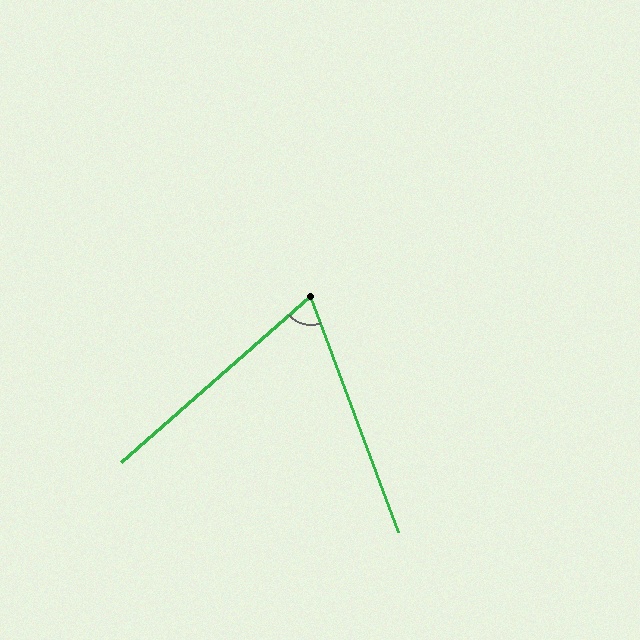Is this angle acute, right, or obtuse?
It is acute.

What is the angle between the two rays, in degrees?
Approximately 69 degrees.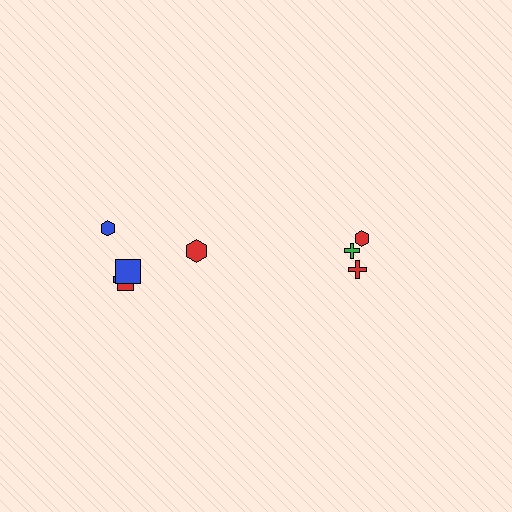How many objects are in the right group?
There are 3 objects.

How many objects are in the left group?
There are 6 objects.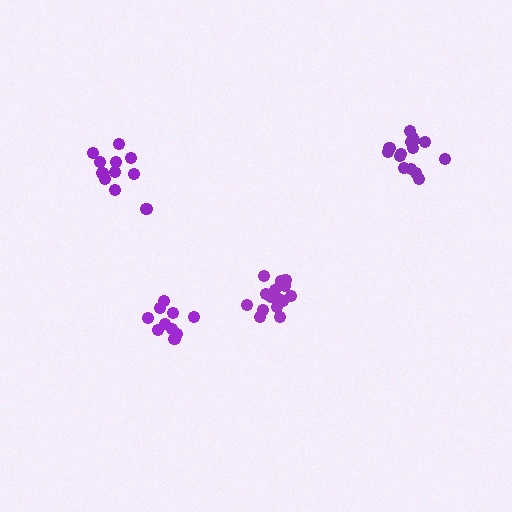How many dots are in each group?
Group 1: 15 dots, Group 2: 11 dots, Group 3: 10 dots, Group 4: 15 dots (51 total).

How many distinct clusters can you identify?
There are 4 distinct clusters.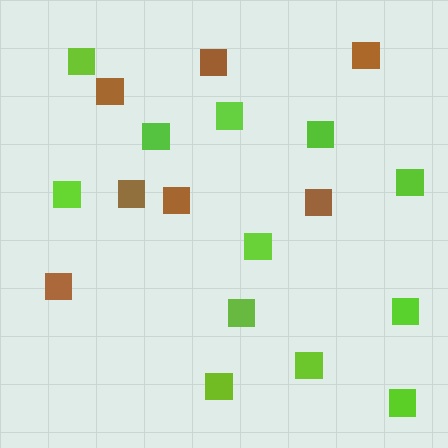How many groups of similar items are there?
There are 2 groups: one group of lime squares (12) and one group of brown squares (7).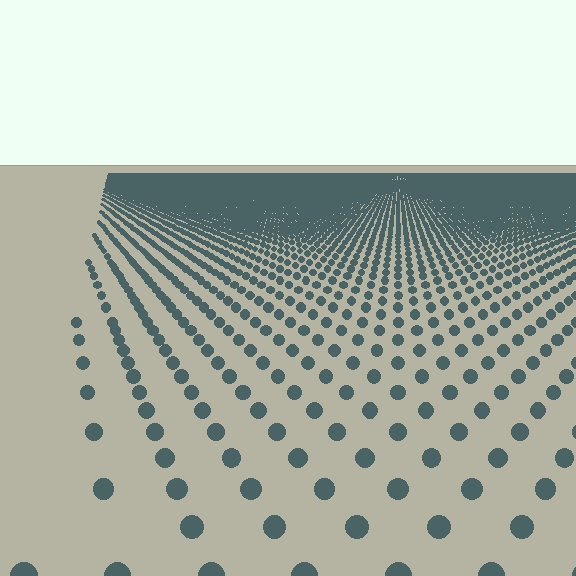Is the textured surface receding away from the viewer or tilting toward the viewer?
The surface is receding away from the viewer. Texture elements get smaller and denser toward the top.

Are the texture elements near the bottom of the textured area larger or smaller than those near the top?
Larger. Near the bottom, elements are closer to the viewer and appear at a bigger on-screen size.